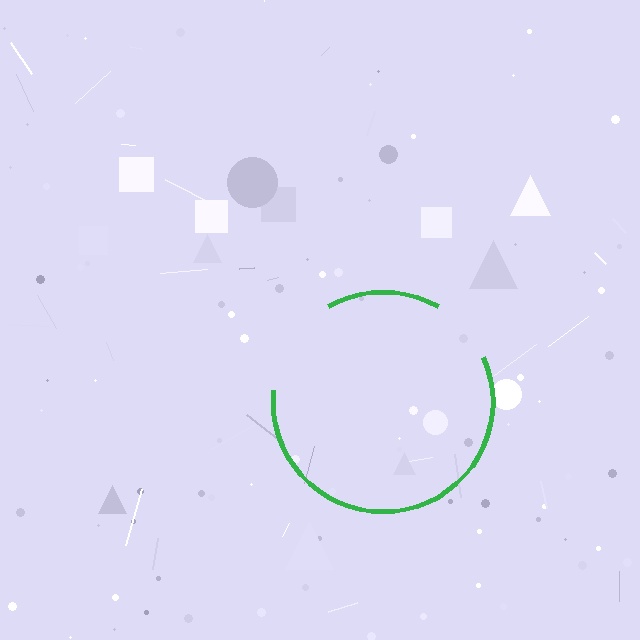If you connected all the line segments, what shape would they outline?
They would outline a circle.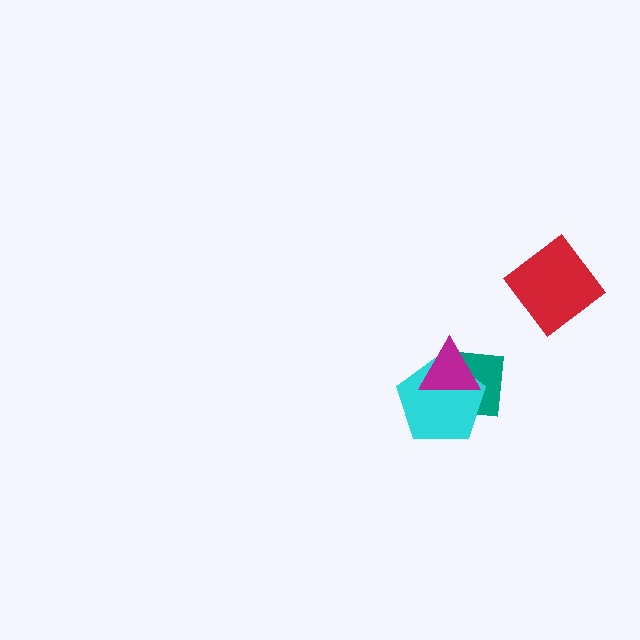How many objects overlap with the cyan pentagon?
2 objects overlap with the cyan pentagon.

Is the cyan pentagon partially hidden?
Yes, it is partially covered by another shape.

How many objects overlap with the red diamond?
0 objects overlap with the red diamond.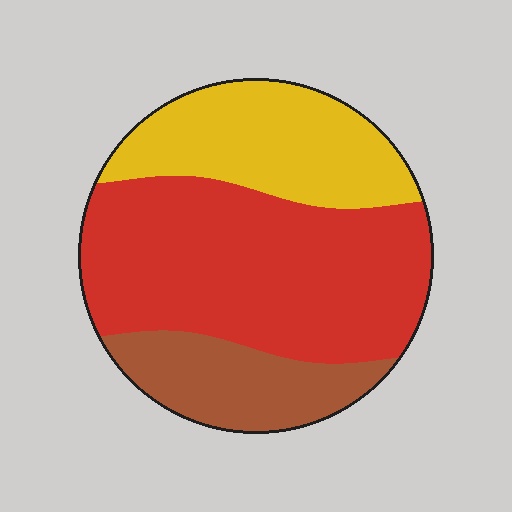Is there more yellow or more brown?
Yellow.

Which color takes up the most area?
Red, at roughly 55%.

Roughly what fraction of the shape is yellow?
Yellow takes up between a quarter and a half of the shape.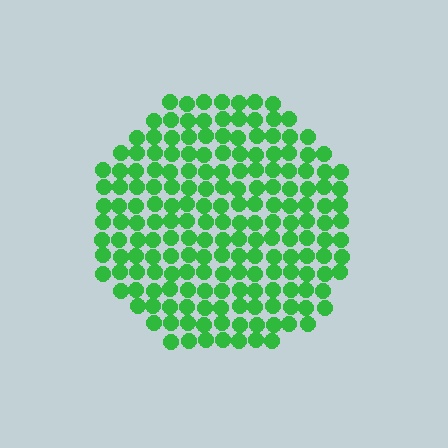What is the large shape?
The large shape is a circle.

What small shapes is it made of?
It is made of small circles.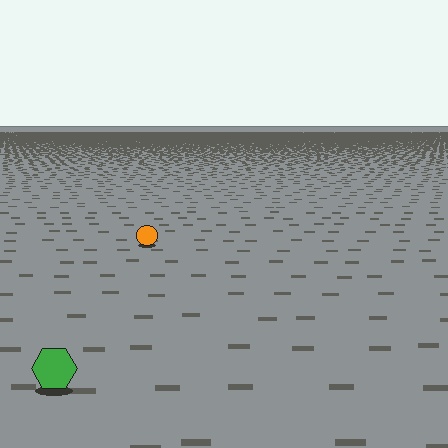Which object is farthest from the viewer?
The orange circle is farthest from the viewer. It appears smaller and the ground texture around it is denser.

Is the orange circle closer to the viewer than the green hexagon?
No. The green hexagon is closer — you can tell from the texture gradient: the ground texture is coarser near it.